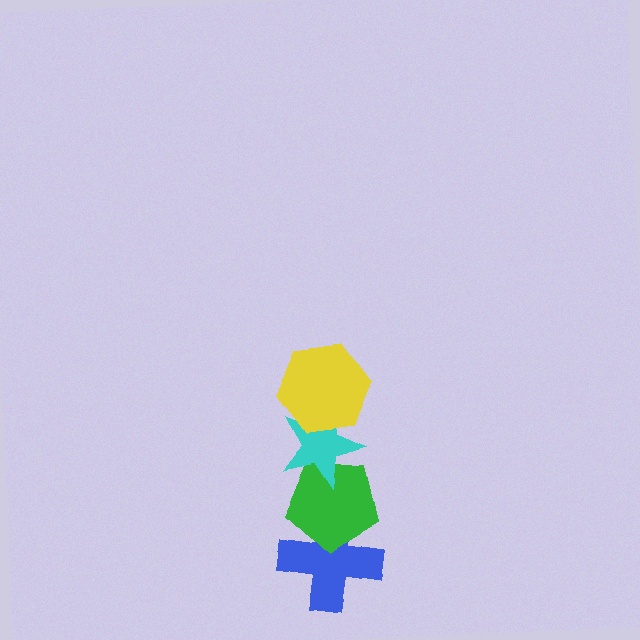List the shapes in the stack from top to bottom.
From top to bottom: the yellow hexagon, the cyan star, the green pentagon, the blue cross.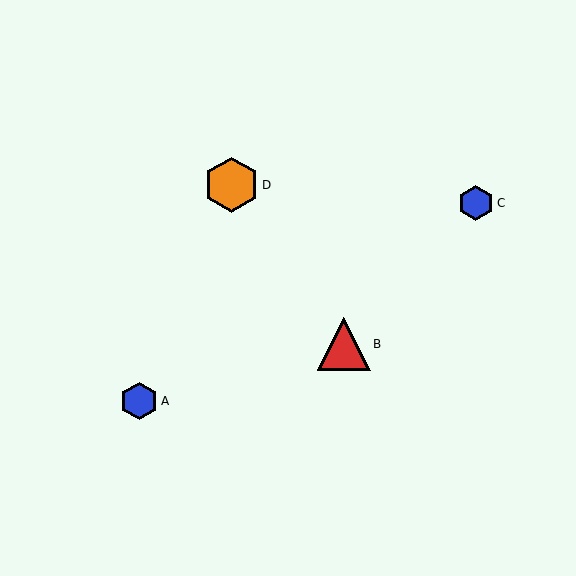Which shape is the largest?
The orange hexagon (labeled D) is the largest.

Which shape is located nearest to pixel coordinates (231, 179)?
The orange hexagon (labeled D) at (232, 185) is nearest to that location.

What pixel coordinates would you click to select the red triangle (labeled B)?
Click at (344, 344) to select the red triangle B.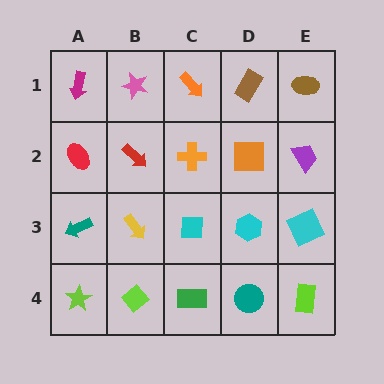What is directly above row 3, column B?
A red arrow.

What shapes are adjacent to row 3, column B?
A red arrow (row 2, column B), a lime diamond (row 4, column B), a teal arrow (row 3, column A), a cyan square (row 3, column C).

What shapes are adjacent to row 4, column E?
A cyan square (row 3, column E), a teal circle (row 4, column D).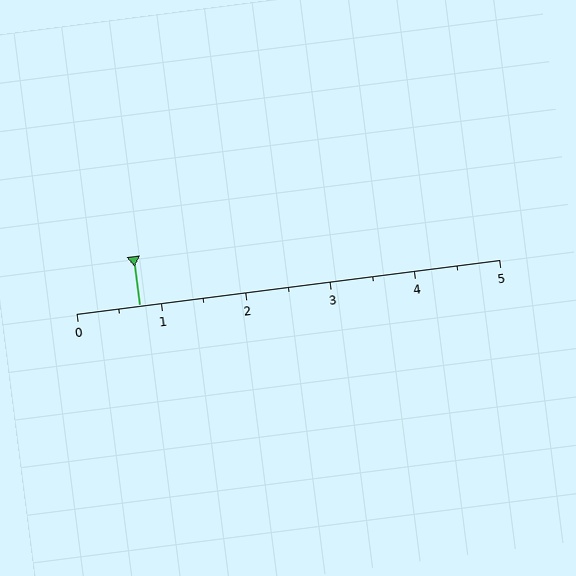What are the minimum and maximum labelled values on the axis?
The axis runs from 0 to 5.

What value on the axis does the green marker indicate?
The marker indicates approximately 0.8.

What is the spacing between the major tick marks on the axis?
The major ticks are spaced 1 apart.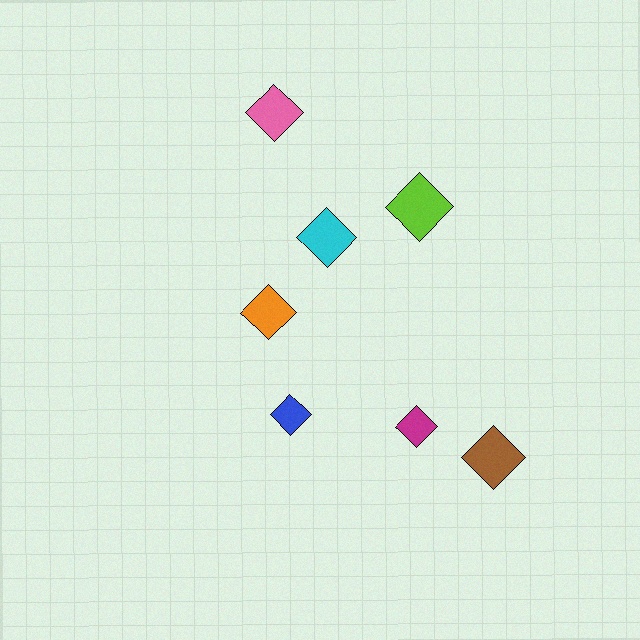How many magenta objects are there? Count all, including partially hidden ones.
There is 1 magenta object.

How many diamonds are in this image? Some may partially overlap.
There are 7 diamonds.